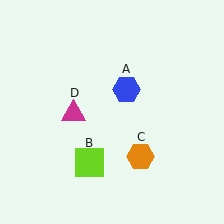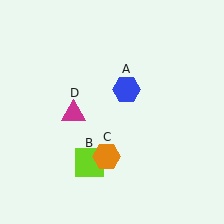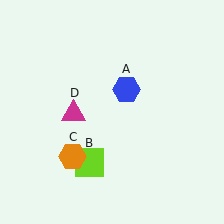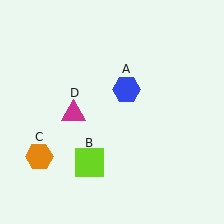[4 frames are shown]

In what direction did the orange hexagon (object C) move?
The orange hexagon (object C) moved left.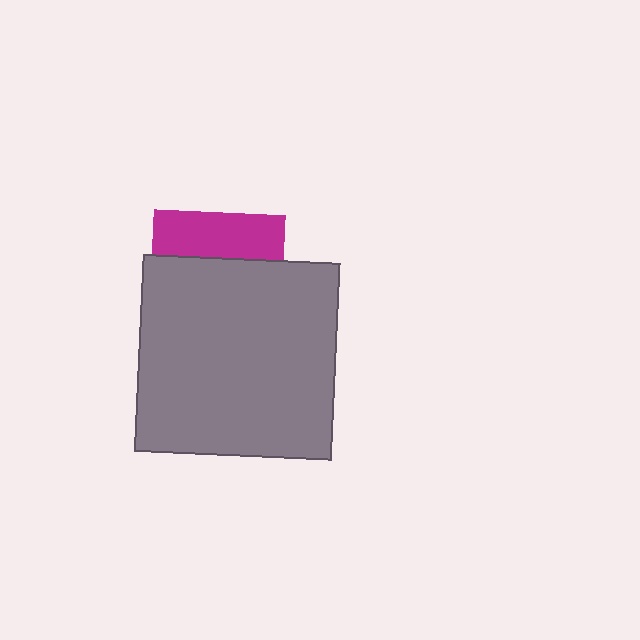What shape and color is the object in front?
The object in front is a gray square.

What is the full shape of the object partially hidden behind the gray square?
The partially hidden object is a magenta square.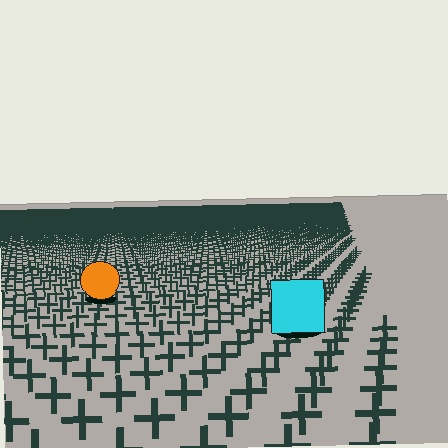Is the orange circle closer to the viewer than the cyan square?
No. The cyan square is closer — you can tell from the texture gradient: the ground texture is coarser near it.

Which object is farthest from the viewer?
The orange circle is farthest from the viewer. It appears smaller and the ground texture around it is denser.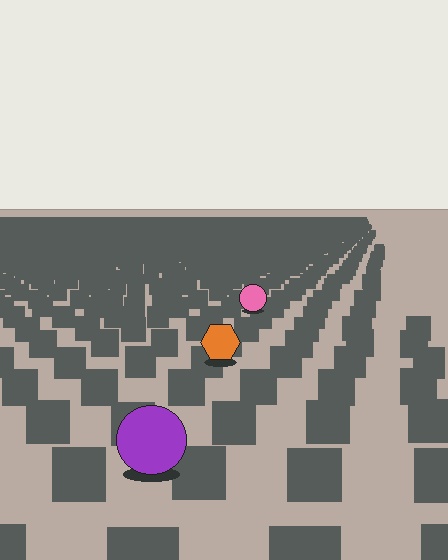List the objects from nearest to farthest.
From nearest to farthest: the purple circle, the orange hexagon, the pink circle.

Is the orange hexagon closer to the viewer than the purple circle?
No. The purple circle is closer — you can tell from the texture gradient: the ground texture is coarser near it.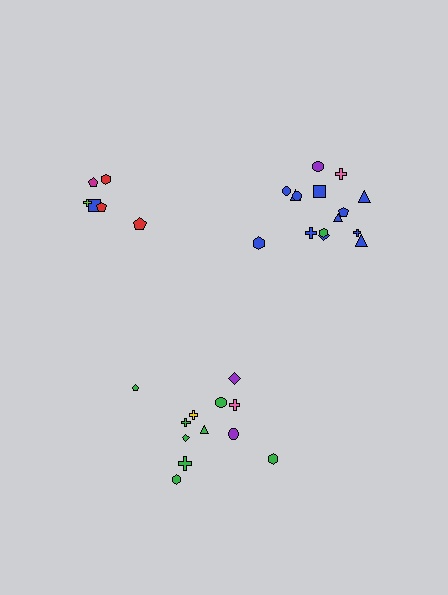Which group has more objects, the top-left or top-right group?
The top-right group.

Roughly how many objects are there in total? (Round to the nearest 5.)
Roughly 35 objects in total.